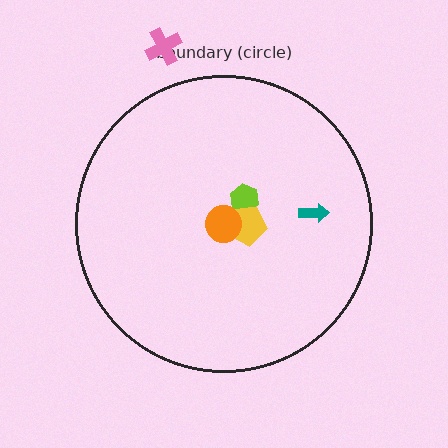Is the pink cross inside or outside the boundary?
Outside.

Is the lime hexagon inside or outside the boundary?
Inside.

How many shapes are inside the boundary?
4 inside, 1 outside.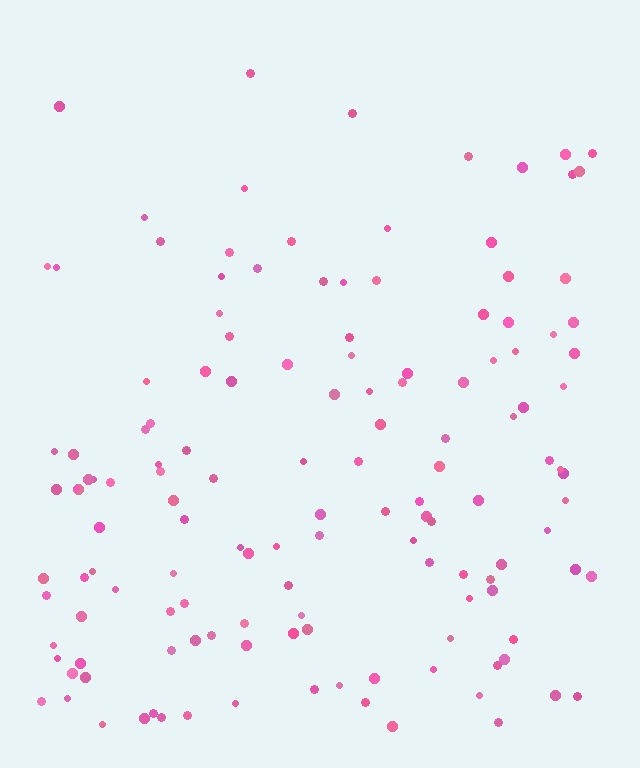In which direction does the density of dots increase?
From top to bottom, with the bottom side densest.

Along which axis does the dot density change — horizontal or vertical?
Vertical.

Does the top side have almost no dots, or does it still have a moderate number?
Still a moderate number, just noticeably fewer than the bottom.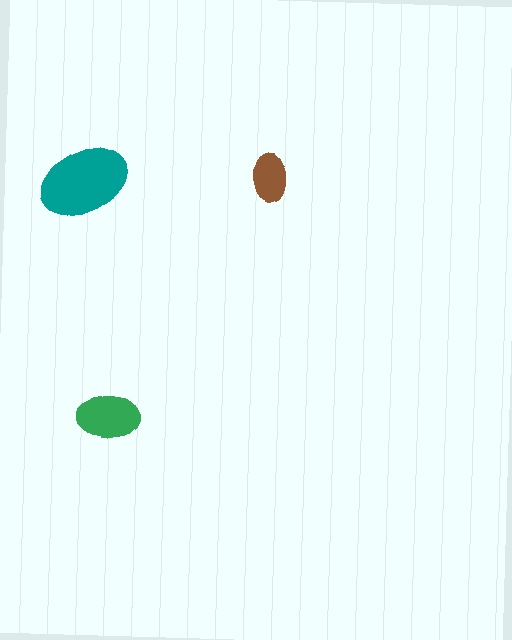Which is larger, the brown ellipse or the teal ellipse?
The teal one.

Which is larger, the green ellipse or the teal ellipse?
The teal one.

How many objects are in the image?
There are 3 objects in the image.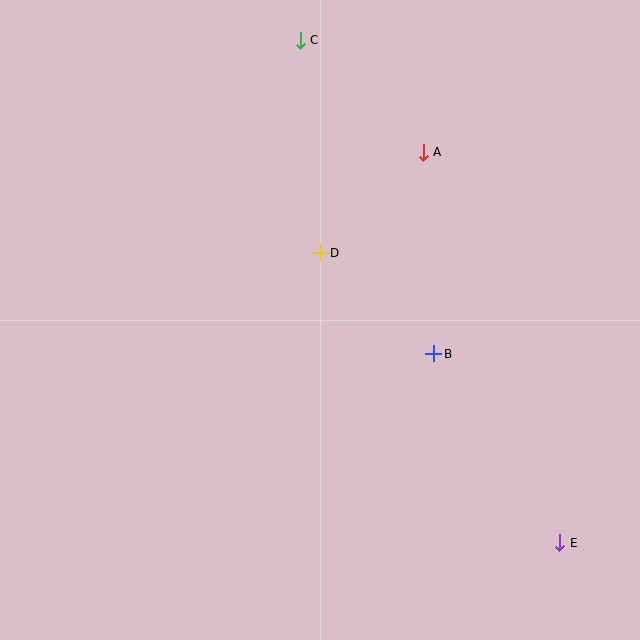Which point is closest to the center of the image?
Point D at (320, 253) is closest to the center.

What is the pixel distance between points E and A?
The distance between E and A is 414 pixels.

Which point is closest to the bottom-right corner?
Point E is closest to the bottom-right corner.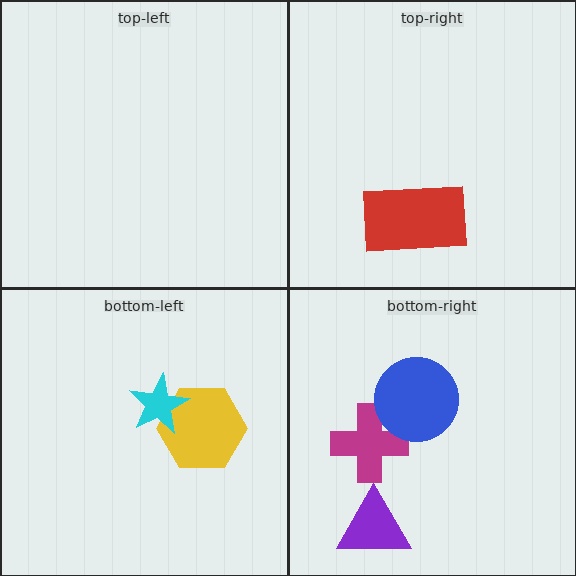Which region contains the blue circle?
The bottom-right region.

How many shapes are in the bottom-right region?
3.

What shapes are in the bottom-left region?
The yellow hexagon, the cyan star.